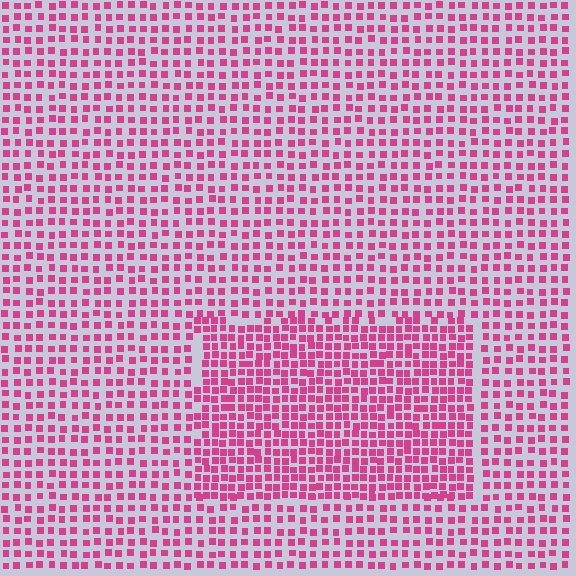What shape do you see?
I see a rectangle.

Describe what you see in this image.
The image contains small magenta elements arranged at two different densities. A rectangle-shaped region is visible where the elements are more densely packed than the surrounding area.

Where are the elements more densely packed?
The elements are more densely packed inside the rectangle boundary.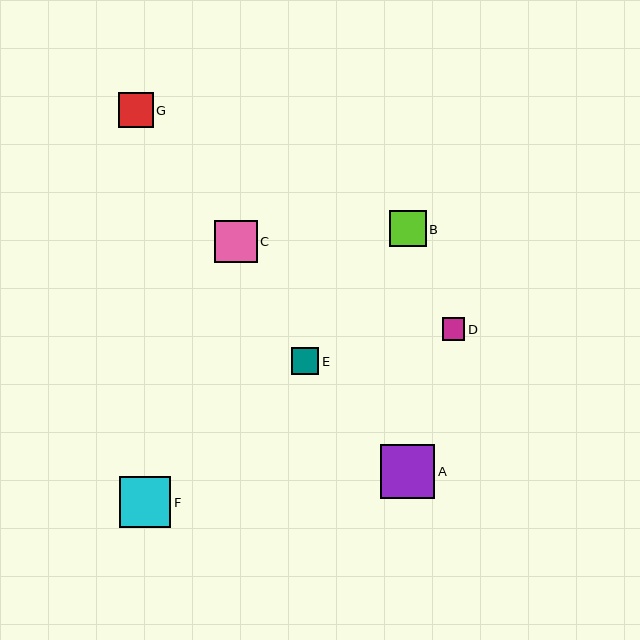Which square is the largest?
Square A is the largest with a size of approximately 54 pixels.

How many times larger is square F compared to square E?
Square F is approximately 1.9 times the size of square E.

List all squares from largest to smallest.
From largest to smallest: A, F, C, B, G, E, D.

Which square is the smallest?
Square D is the smallest with a size of approximately 22 pixels.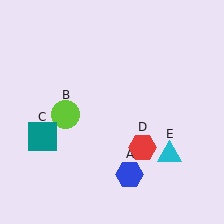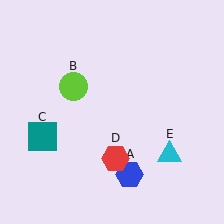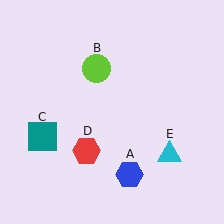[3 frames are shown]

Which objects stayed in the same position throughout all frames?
Blue hexagon (object A) and teal square (object C) and cyan triangle (object E) remained stationary.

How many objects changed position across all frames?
2 objects changed position: lime circle (object B), red hexagon (object D).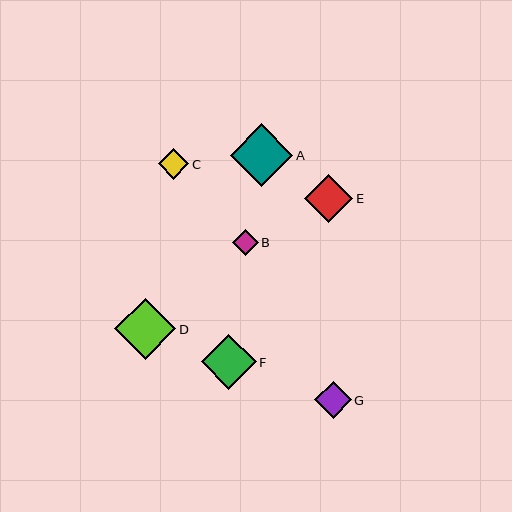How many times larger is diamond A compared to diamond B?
Diamond A is approximately 2.4 times the size of diamond B.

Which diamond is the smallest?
Diamond B is the smallest with a size of approximately 26 pixels.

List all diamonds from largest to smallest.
From largest to smallest: A, D, F, E, G, C, B.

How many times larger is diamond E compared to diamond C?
Diamond E is approximately 1.6 times the size of diamond C.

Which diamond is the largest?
Diamond A is the largest with a size of approximately 62 pixels.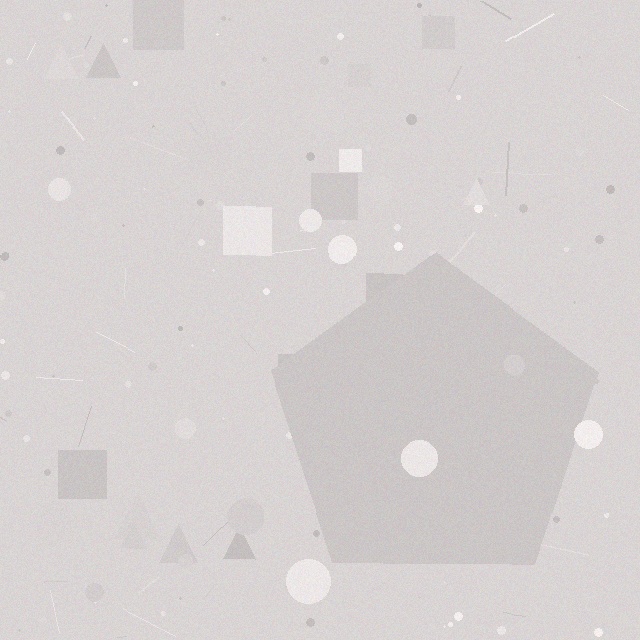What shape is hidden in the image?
A pentagon is hidden in the image.